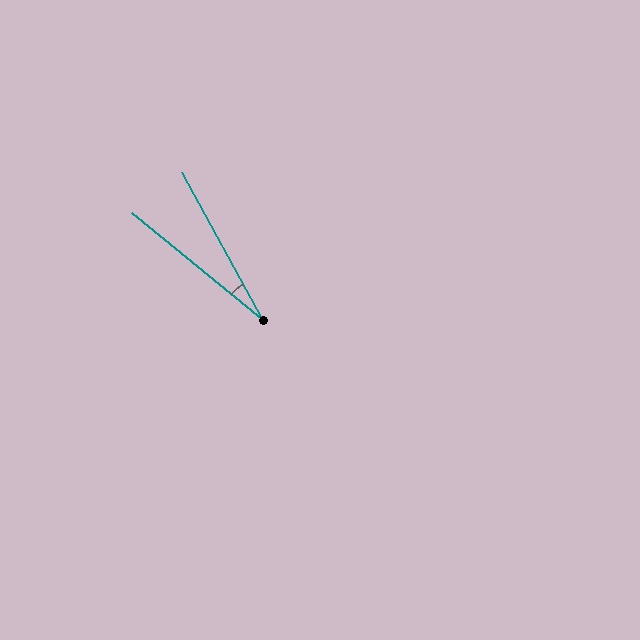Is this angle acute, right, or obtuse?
It is acute.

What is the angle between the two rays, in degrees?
Approximately 22 degrees.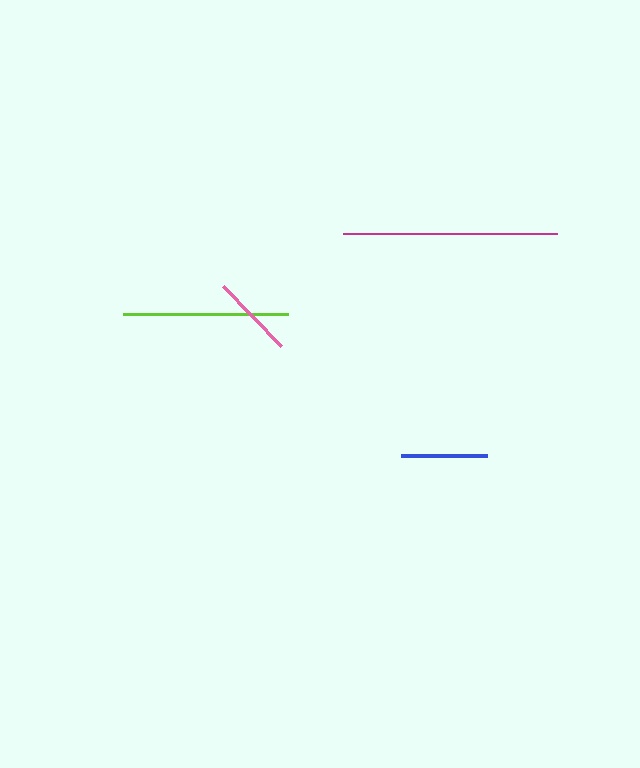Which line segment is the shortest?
The pink line is the shortest at approximately 83 pixels.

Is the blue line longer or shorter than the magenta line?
The magenta line is longer than the blue line.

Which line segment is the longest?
The magenta line is the longest at approximately 214 pixels.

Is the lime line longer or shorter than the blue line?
The lime line is longer than the blue line.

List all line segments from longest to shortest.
From longest to shortest: magenta, lime, blue, pink.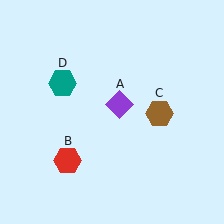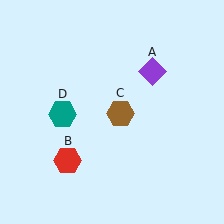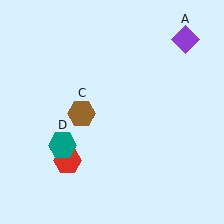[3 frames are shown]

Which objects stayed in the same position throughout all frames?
Red hexagon (object B) remained stationary.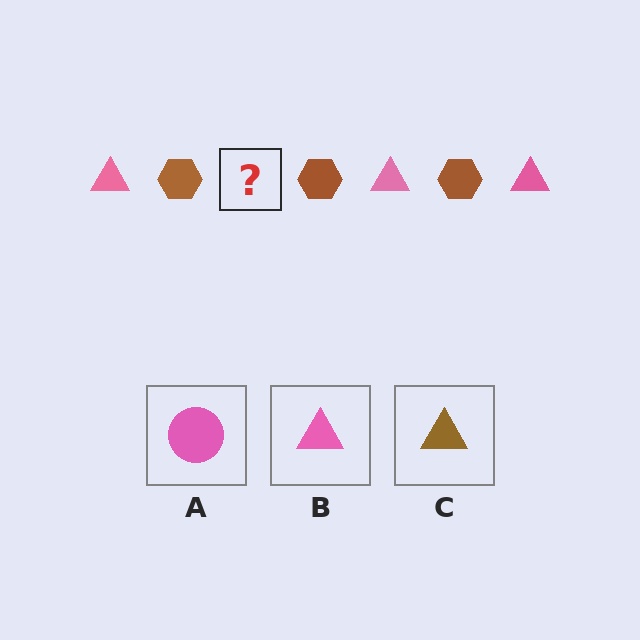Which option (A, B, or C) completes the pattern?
B.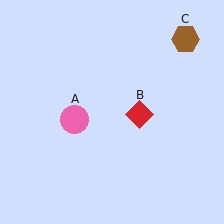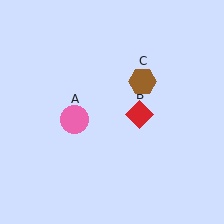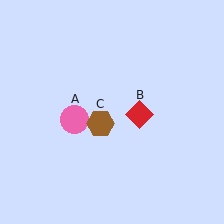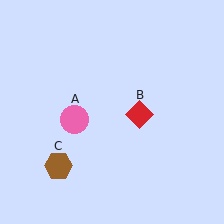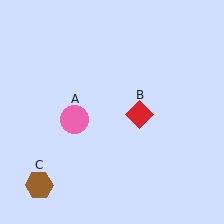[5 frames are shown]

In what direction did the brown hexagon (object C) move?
The brown hexagon (object C) moved down and to the left.